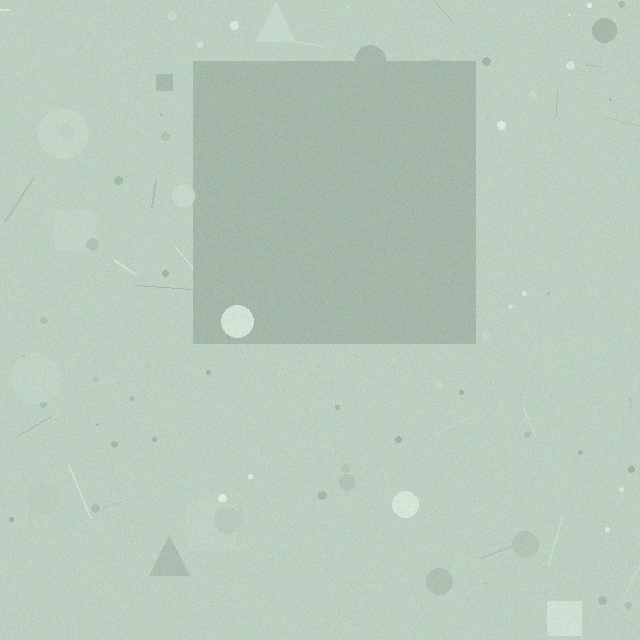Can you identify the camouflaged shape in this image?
The camouflaged shape is a square.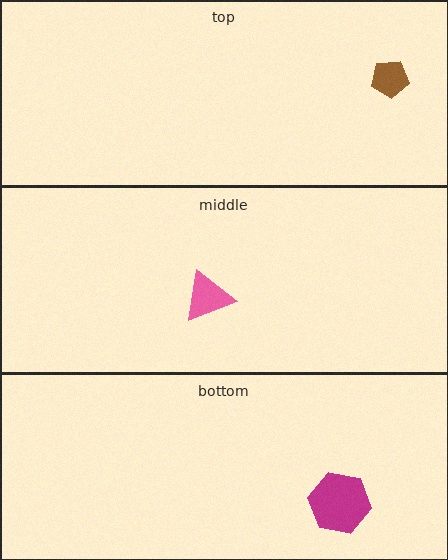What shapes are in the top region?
The brown pentagon.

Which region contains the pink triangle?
The middle region.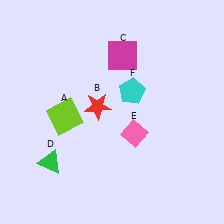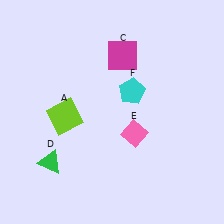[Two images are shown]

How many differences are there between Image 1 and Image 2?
There is 1 difference between the two images.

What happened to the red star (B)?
The red star (B) was removed in Image 2. It was in the top-left area of Image 1.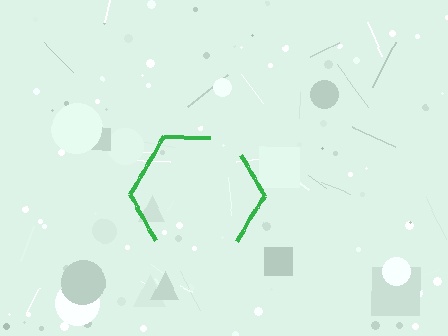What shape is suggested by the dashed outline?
The dashed outline suggests a hexagon.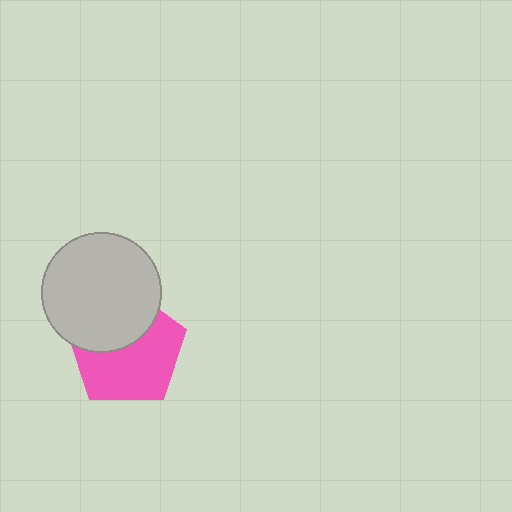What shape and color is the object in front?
The object in front is a light gray circle.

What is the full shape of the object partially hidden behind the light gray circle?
The partially hidden object is a pink pentagon.